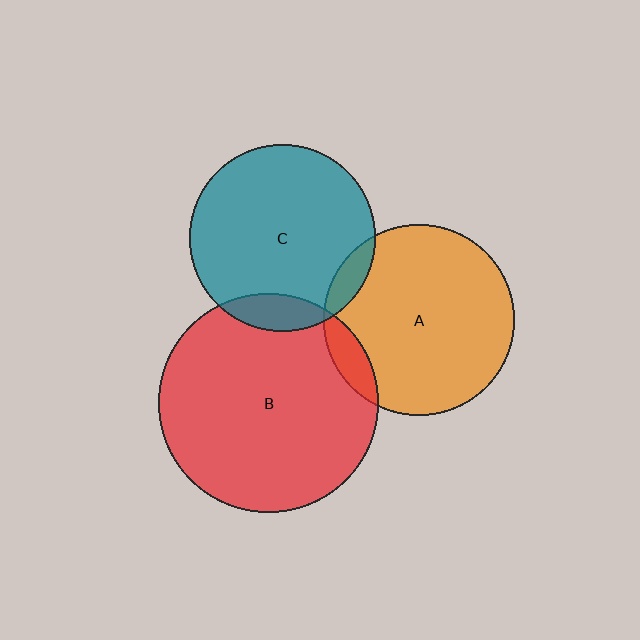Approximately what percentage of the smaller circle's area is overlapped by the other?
Approximately 10%.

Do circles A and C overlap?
Yes.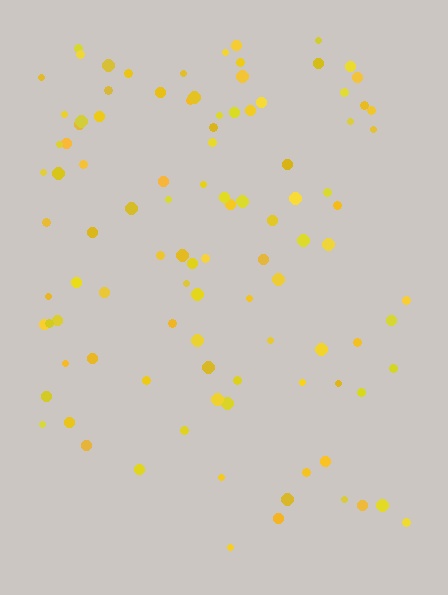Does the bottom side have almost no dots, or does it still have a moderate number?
Still a moderate number, just noticeably fewer than the top.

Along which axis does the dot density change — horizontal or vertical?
Vertical.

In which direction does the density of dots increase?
From bottom to top, with the top side densest.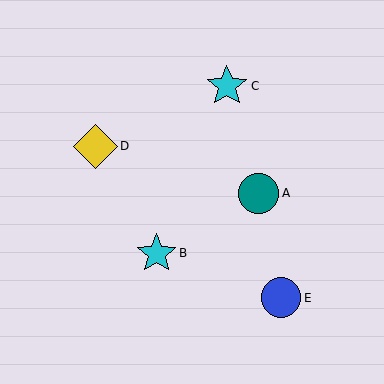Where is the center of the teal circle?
The center of the teal circle is at (259, 193).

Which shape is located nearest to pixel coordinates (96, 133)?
The yellow diamond (labeled D) at (95, 146) is nearest to that location.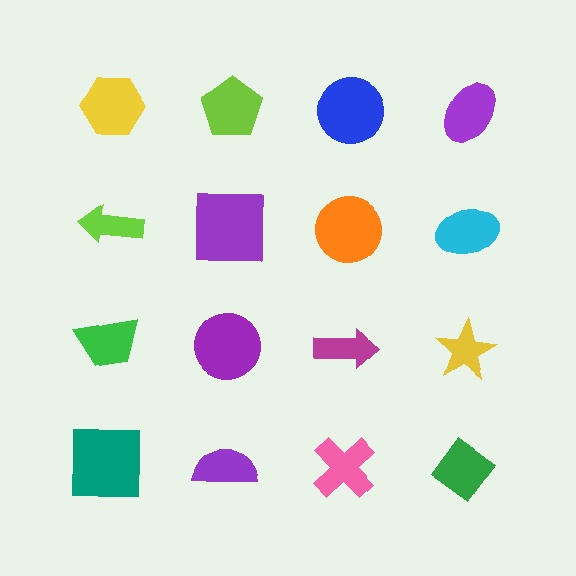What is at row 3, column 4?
A yellow star.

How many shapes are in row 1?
4 shapes.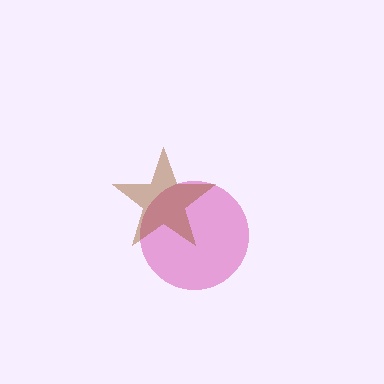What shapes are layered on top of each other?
The layered shapes are: a magenta circle, a brown star.